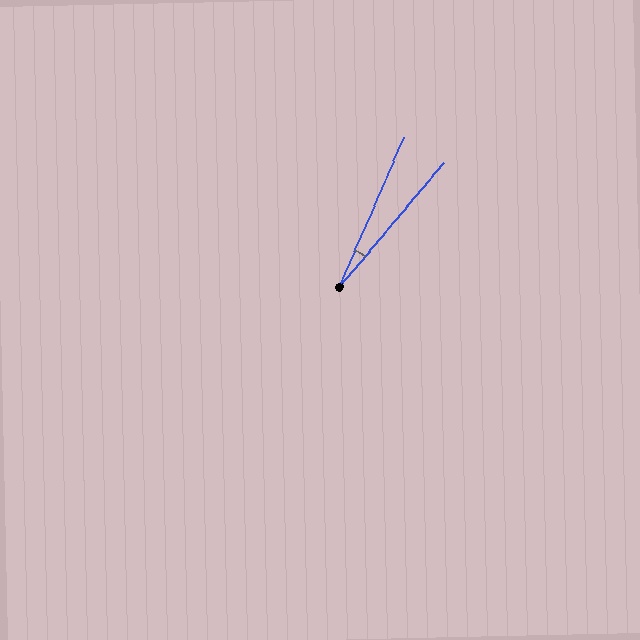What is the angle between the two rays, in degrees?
Approximately 17 degrees.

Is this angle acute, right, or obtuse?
It is acute.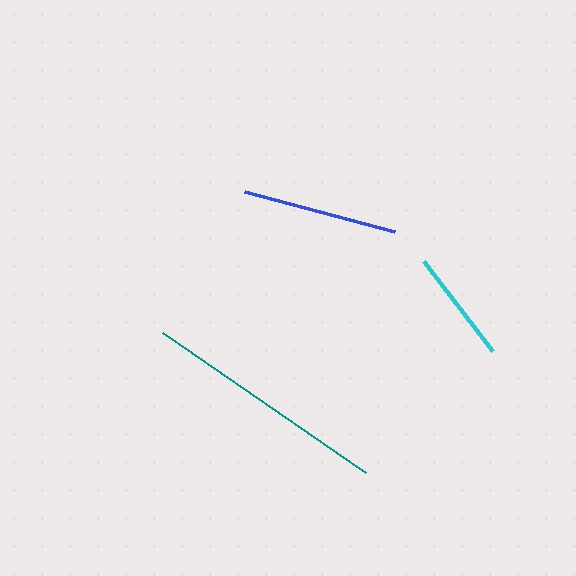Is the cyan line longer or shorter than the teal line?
The teal line is longer than the cyan line.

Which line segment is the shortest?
The cyan line is the shortest at approximately 114 pixels.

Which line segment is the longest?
The teal line is the longest at approximately 247 pixels.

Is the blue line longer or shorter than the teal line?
The teal line is longer than the blue line.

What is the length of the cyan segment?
The cyan segment is approximately 114 pixels long.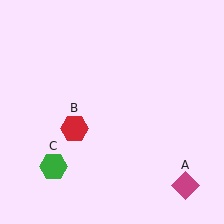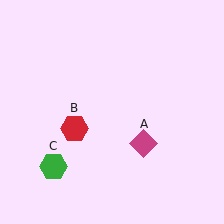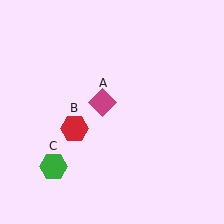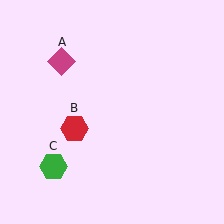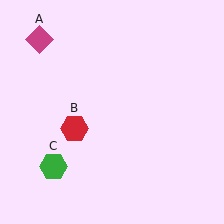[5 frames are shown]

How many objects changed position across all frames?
1 object changed position: magenta diamond (object A).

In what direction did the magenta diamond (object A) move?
The magenta diamond (object A) moved up and to the left.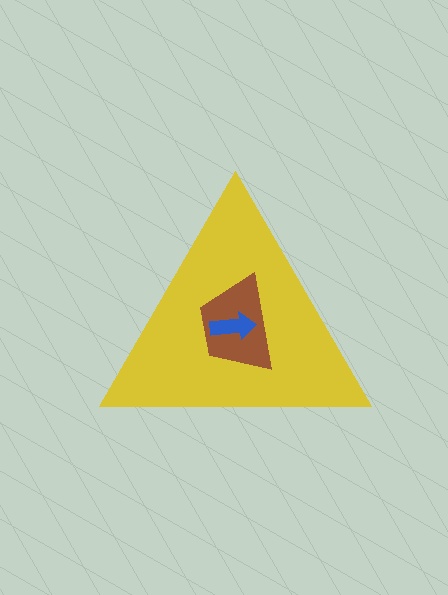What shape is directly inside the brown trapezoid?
The blue arrow.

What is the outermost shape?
The yellow triangle.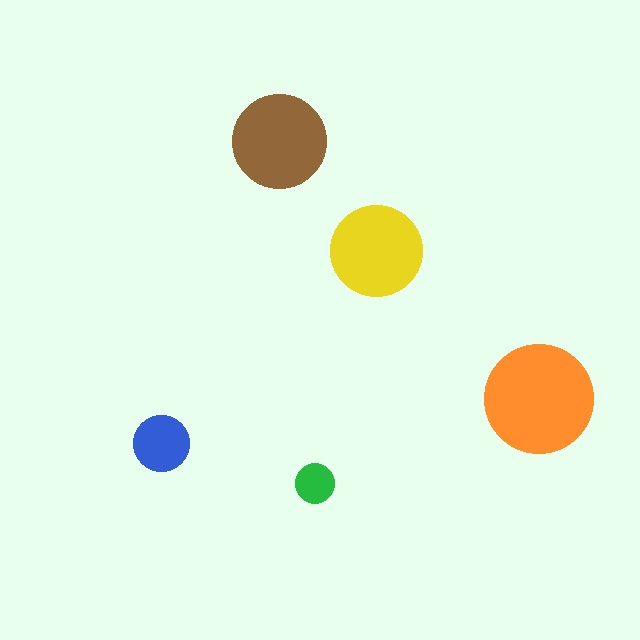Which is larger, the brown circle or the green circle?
The brown one.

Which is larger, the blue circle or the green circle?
The blue one.